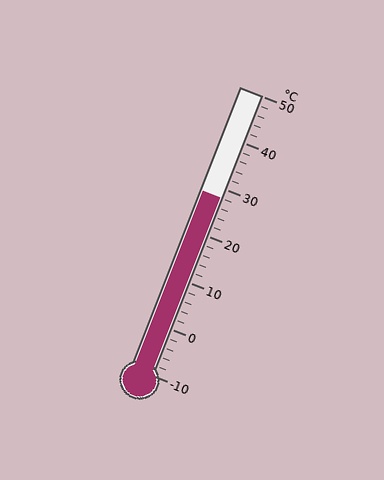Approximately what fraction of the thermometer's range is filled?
The thermometer is filled to approximately 65% of its range.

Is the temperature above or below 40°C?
The temperature is below 40°C.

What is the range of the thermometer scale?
The thermometer scale ranges from -10°C to 50°C.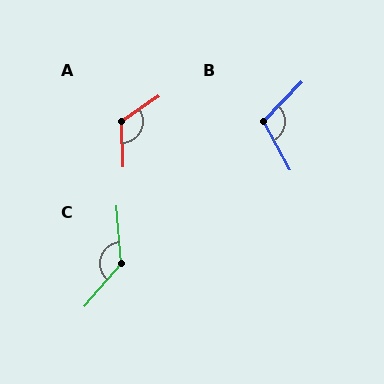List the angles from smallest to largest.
B (107°), A (122°), C (134°).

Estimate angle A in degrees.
Approximately 122 degrees.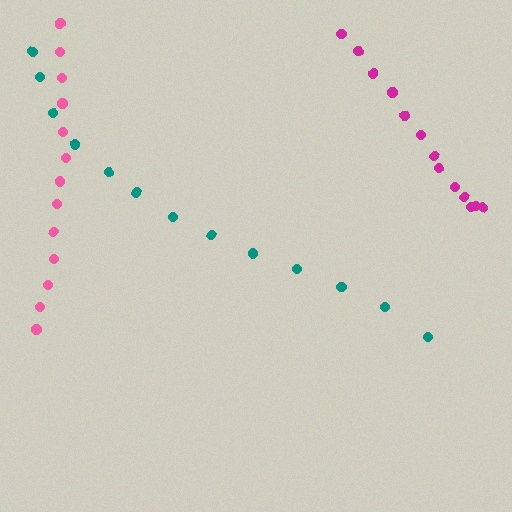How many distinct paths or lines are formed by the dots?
There are 3 distinct paths.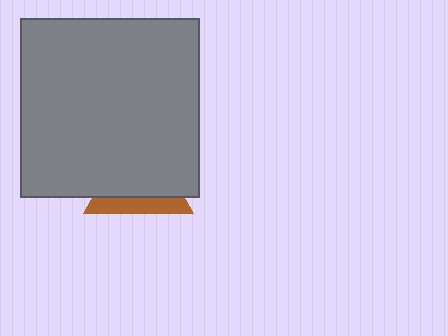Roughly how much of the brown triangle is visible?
A small part of it is visible (roughly 30%).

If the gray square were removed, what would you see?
You would see the complete brown triangle.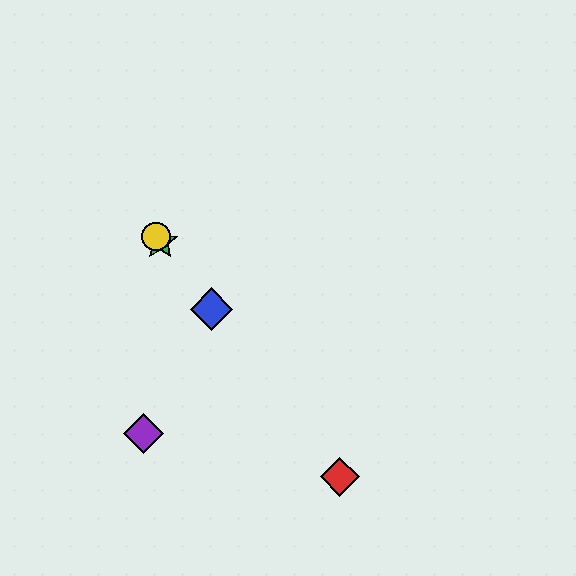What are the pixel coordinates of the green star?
The green star is at (160, 242).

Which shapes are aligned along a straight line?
The red diamond, the blue diamond, the green star, the yellow circle are aligned along a straight line.